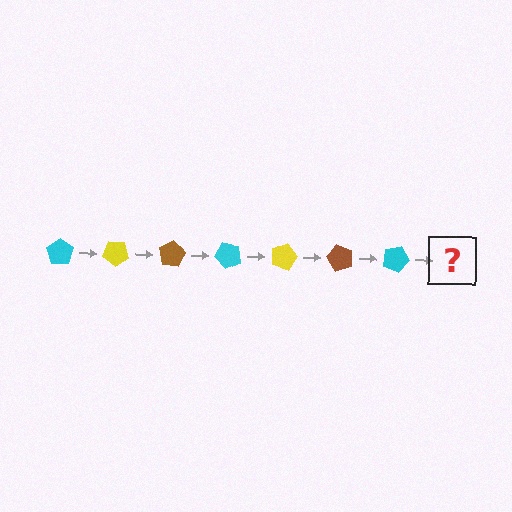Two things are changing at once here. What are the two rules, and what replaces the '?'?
The two rules are that it rotates 40 degrees each step and the color cycles through cyan, yellow, and brown. The '?' should be a yellow pentagon, rotated 280 degrees from the start.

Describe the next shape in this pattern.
It should be a yellow pentagon, rotated 280 degrees from the start.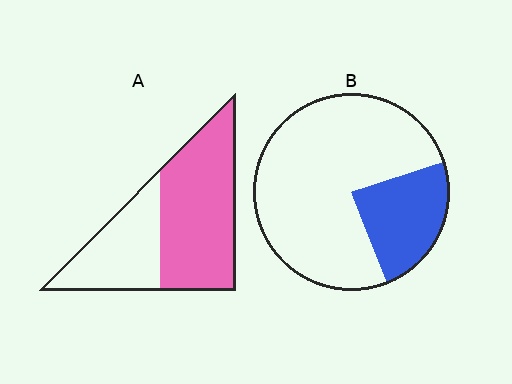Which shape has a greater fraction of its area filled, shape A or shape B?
Shape A.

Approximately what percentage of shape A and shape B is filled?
A is approximately 60% and B is approximately 25%.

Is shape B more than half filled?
No.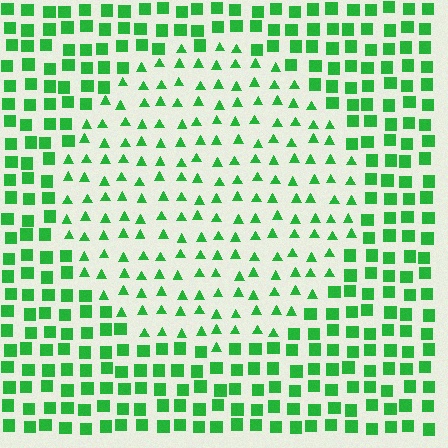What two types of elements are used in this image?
The image uses triangles inside the circle region and squares outside it.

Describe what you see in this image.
The image is filled with small green elements arranged in a uniform grid. A circle-shaped region contains triangles, while the surrounding area contains squares. The boundary is defined purely by the change in element shape.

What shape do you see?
I see a circle.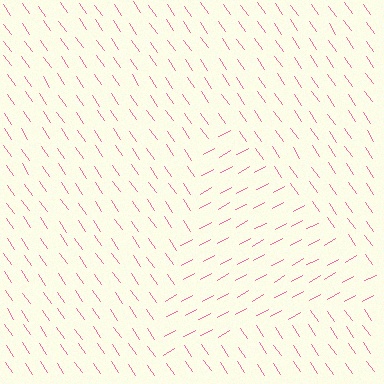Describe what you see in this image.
The image is filled with small pink line segments. A triangle region in the image has lines oriented differently from the surrounding lines, creating a visible texture boundary.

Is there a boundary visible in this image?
Yes, there is a texture boundary formed by a change in line orientation.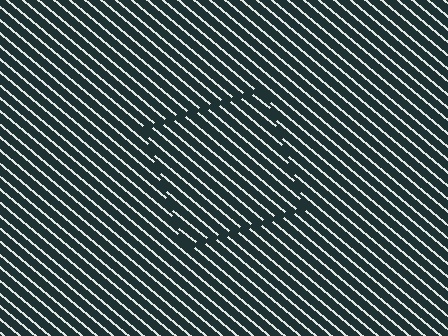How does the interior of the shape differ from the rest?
The interior of the shape contains the same grating, shifted by half a period — the contour is defined by the phase discontinuity where line-ends from the inner and outer gratings abut.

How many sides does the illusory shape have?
4 sides — the line-ends trace a square.